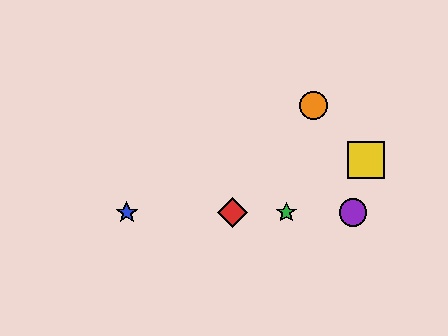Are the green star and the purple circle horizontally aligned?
Yes, both are at y≈213.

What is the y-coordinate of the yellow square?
The yellow square is at y≈160.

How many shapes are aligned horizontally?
4 shapes (the red diamond, the blue star, the green star, the purple circle) are aligned horizontally.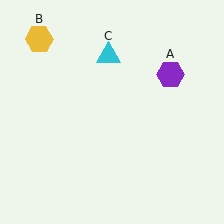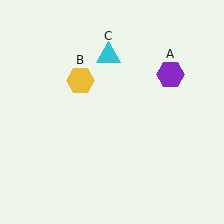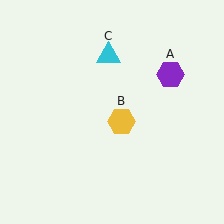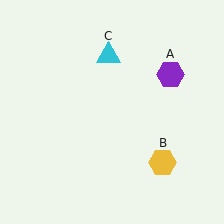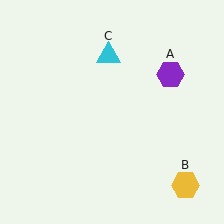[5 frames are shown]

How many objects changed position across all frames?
1 object changed position: yellow hexagon (object B).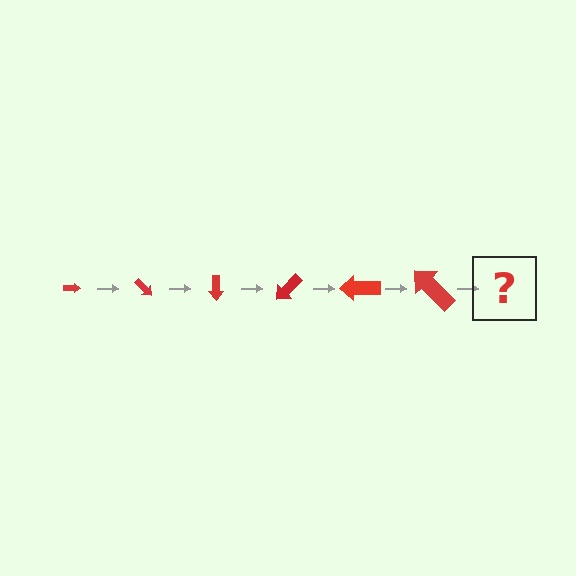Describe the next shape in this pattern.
It should be an arrow, larger than the previous one and rotated 270 degrees from the start.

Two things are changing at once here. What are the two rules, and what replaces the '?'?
The two rules are that the arrow grows larger each step and it rotates 45 degrees each step. The '?' should be an arrow, larger than the previous one and rotated 270 degrees from the start.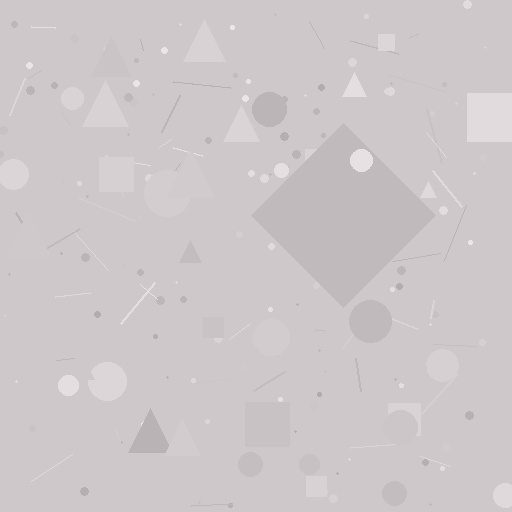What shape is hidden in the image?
A diamond is hidden in the image.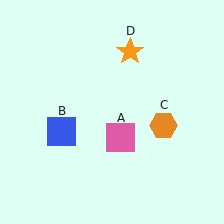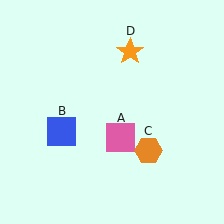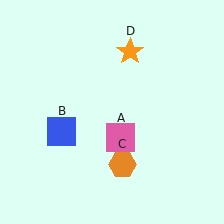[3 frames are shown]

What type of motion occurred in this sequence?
The orange hexagon (object C) rotated clockwise around the center of the scene.